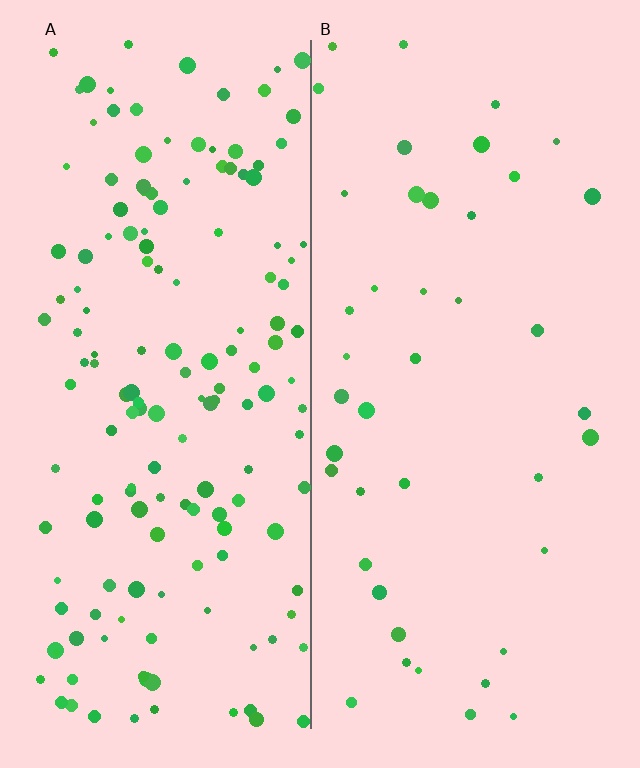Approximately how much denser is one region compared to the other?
Approximately 3.7× — region A over region B.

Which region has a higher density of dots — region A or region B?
A (the left).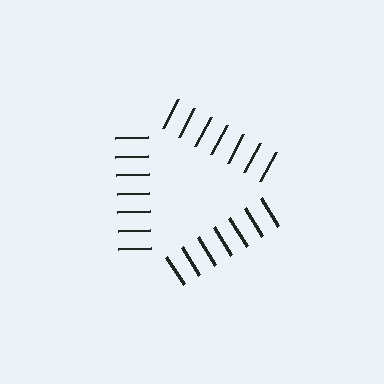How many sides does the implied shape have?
3 sides — the line-ends trace a triangle.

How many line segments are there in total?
21 — 7 along each of the 3 edges.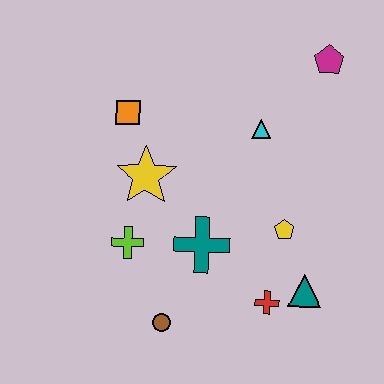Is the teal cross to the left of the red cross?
Yes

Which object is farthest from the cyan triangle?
The brown circle is farthest from the cyan triangle.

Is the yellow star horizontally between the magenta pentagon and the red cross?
No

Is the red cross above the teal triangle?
No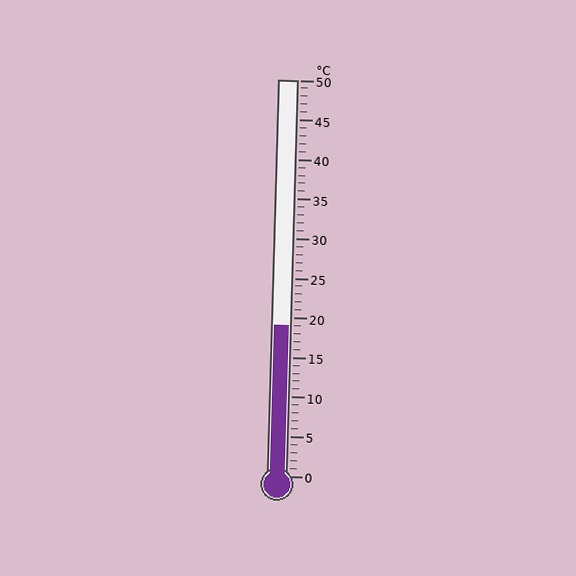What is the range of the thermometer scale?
The thermometer scale ranges from 0°C to 50°C.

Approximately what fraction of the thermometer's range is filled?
The thermometer is filled to approximately 40% of its range.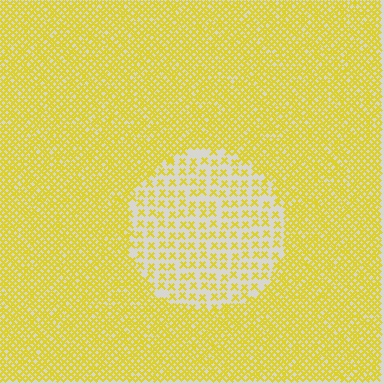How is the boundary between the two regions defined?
The boundary is defined by a change in element density (approximately 2.6x ratio). All elements are the same color, size, and shape.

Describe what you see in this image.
The image contains small yellow elements arranged at two different densities. A circle-shaped region is visible where the elements are less densely packed than the surrounding area.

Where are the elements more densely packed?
The elements are more densely packed outside the circle boundary.